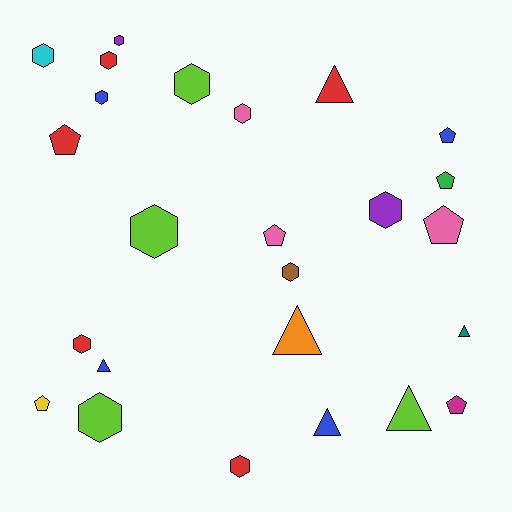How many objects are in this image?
There are 25 objects.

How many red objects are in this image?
There are 5 red objects.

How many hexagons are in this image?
There are 12 hexagons.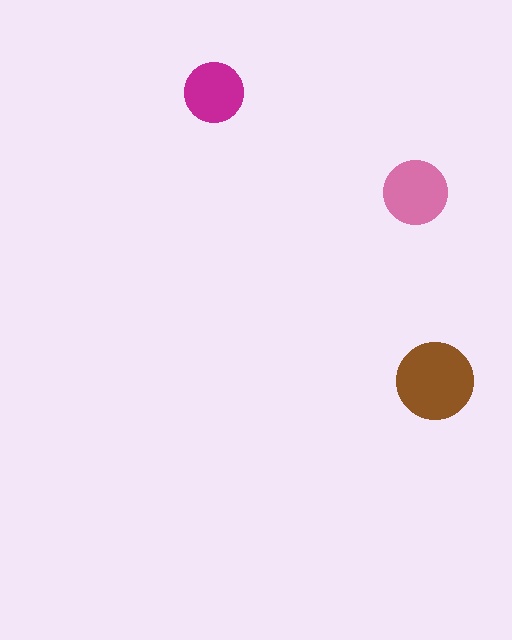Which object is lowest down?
The brown circle is bottommost.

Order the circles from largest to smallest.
the brown one, the pink one, the magenta one.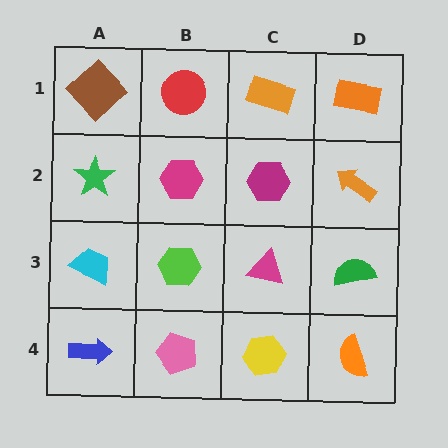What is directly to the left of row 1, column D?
An orange rectangle.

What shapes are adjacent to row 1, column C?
A magenta hexagon (row 2, column C), a red circle (row 1, column B), an orange rectangle (row 1, column D).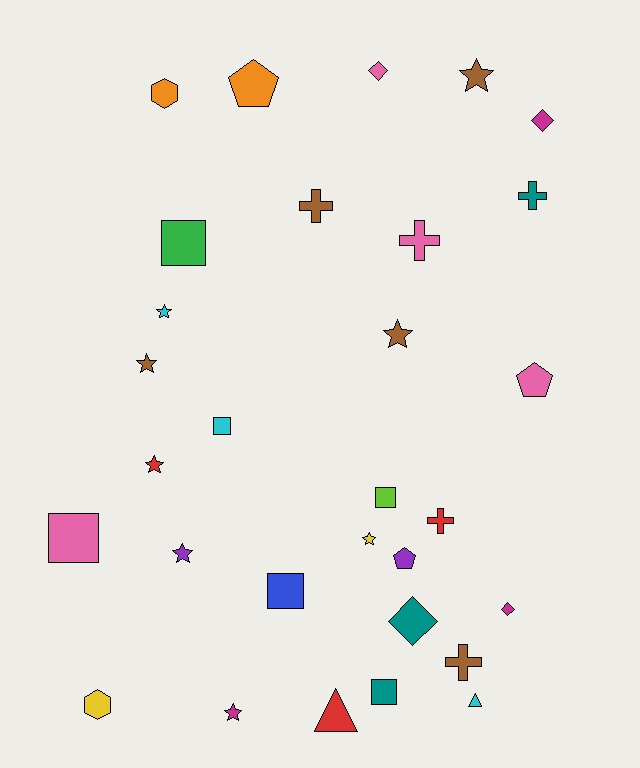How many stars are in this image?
There are 8 stars.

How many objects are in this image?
There are 30 objects.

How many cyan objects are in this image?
There are 3 cyan objects.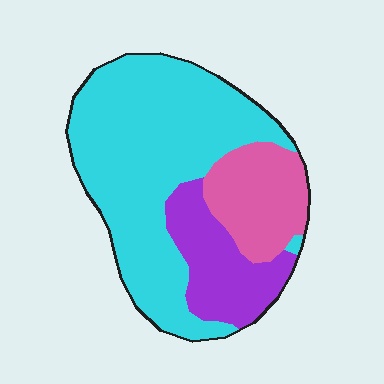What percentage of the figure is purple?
Purple covers around 20% of the figure.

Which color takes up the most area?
Cyan, at roughly 60%.